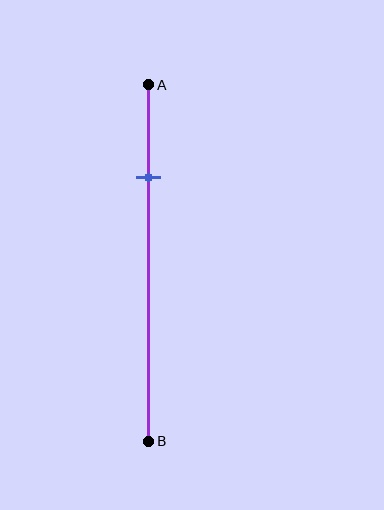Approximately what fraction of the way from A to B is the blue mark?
The blue mark is approximately 25% of the way from A to B.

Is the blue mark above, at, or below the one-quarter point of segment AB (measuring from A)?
The blue mark is approximately at the one-quarter point of segment AB.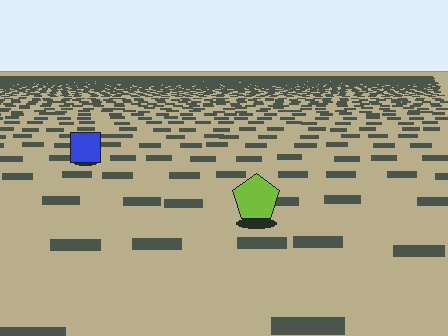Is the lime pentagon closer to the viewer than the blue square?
Yes. The lime pentagon is closer — you can tell from the texture gradient: the ground texture is coarser near it.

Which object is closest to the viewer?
The lime pentagon is closest. The texture marks near it are larger and more spread out.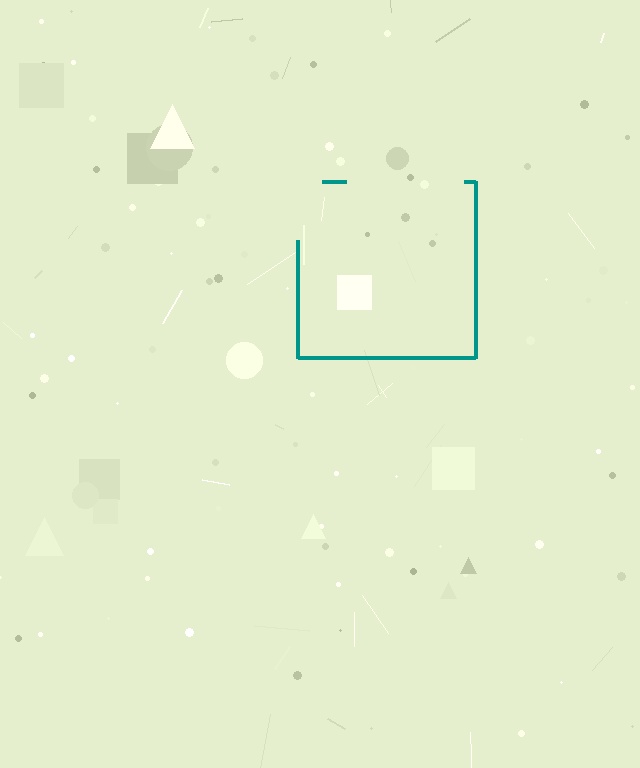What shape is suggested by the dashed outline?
The dashed outline suggests a square.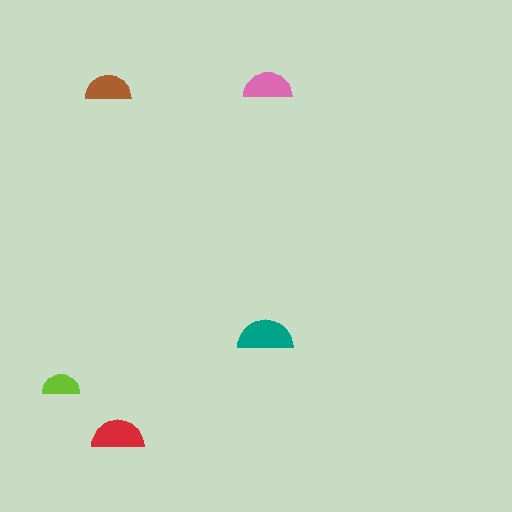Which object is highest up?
The pink semicircle is topmost.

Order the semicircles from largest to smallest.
the teal one, the red one, the pink one, the brown one, the lime one.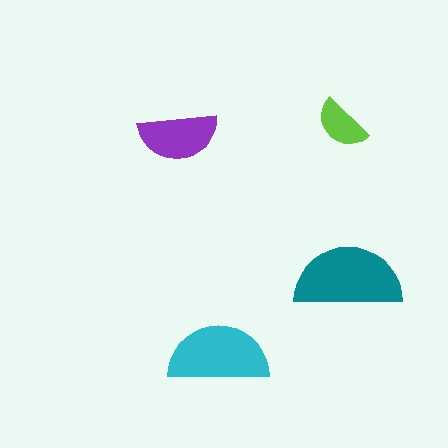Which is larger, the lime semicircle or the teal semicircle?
The teal one.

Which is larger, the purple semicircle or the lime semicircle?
The purple one.